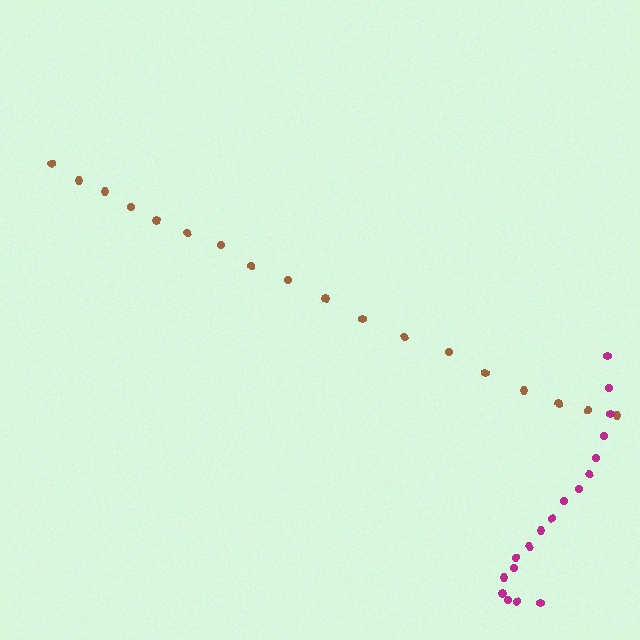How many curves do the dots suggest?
There are 2 distinct paths.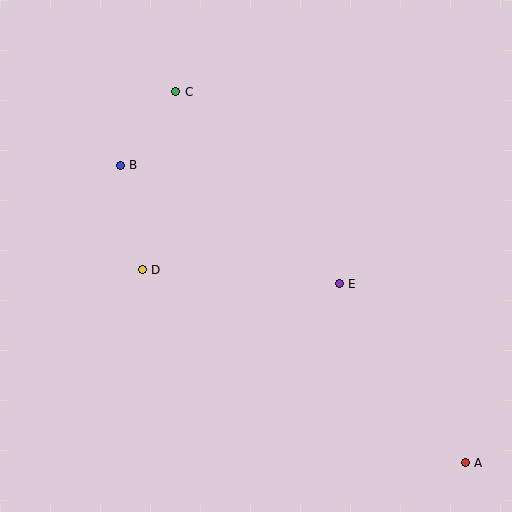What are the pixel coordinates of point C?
Point C is at (176, 92).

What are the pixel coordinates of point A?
Point A is at (465, 463).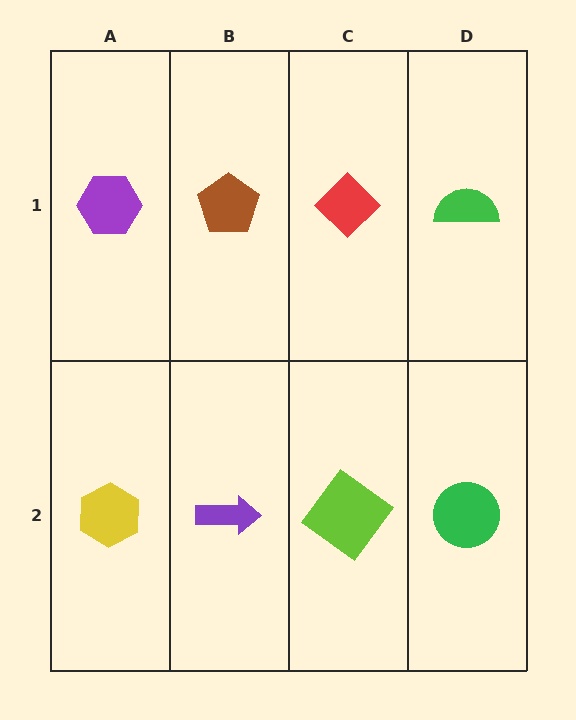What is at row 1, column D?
A green semicircle.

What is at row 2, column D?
A green circle.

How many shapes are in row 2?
4 shapes.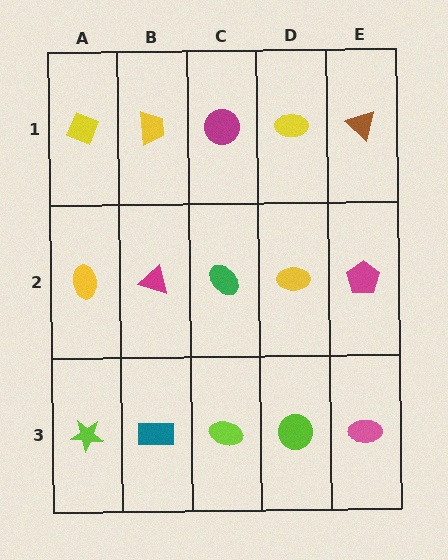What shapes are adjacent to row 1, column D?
A yellow ellipse (row 2, column D), a magenta circle (row 1, column C), a brown triangle (row 1, column E).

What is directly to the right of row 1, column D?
A brown triangle.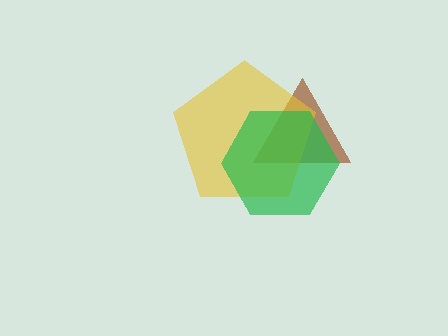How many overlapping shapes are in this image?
There are 3 overlapping shapes in the image.